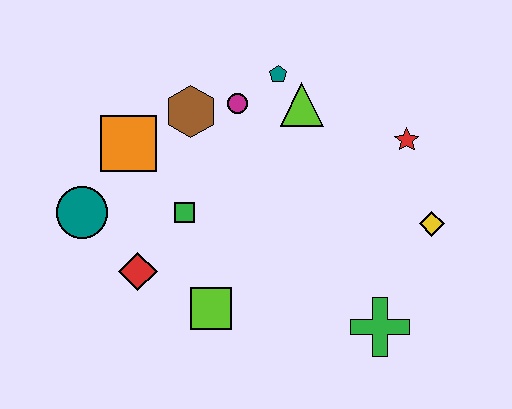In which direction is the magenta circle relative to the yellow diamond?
The magenta circle is to the left of the yellow diamond.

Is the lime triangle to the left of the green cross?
Yes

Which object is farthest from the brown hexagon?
The green cross is farthest from the brown hexagon.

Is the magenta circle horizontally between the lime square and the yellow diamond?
Yes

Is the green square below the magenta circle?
Yes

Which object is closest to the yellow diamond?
The red star is closest to the yellow diamond.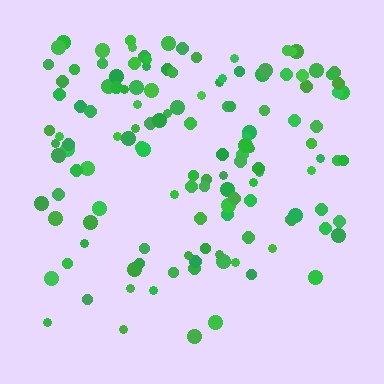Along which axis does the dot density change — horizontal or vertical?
Vertical.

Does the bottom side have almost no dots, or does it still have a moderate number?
Still a moderate number, just noticeably fewer than the top.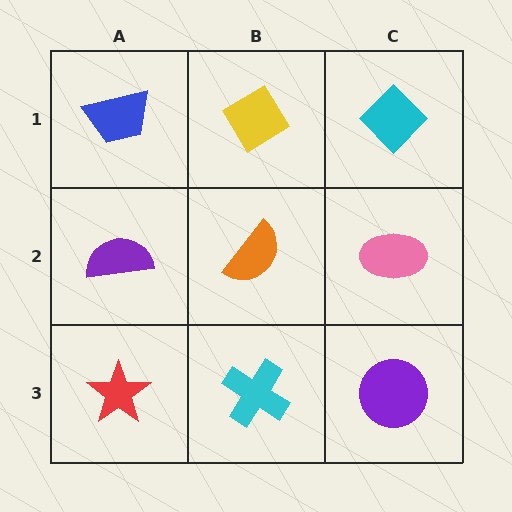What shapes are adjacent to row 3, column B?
An orange semicircle (row 2, column B), a red star (row 3, column A), a purple circle (row 3, column C).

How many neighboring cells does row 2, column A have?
3.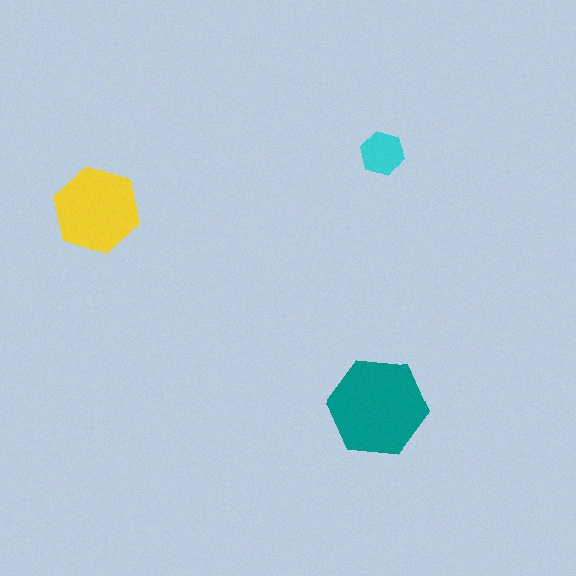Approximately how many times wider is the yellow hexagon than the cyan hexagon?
About 2 times wider.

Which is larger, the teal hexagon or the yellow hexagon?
The teal one.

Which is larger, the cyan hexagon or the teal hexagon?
The teal one.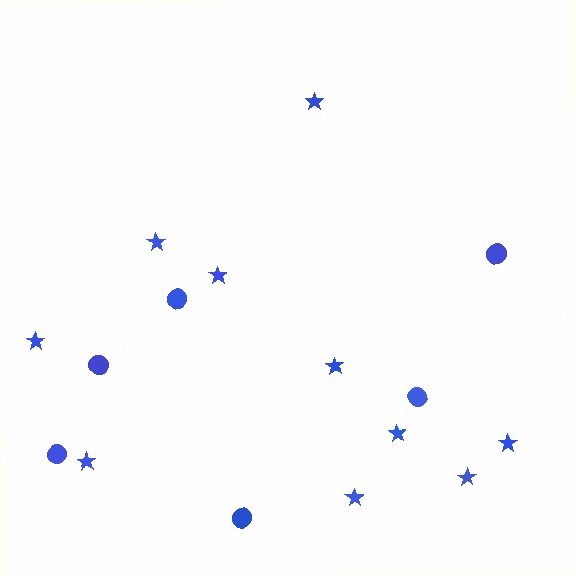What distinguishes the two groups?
There are 2 groups: one group of stars (10) and one group of circles (6).